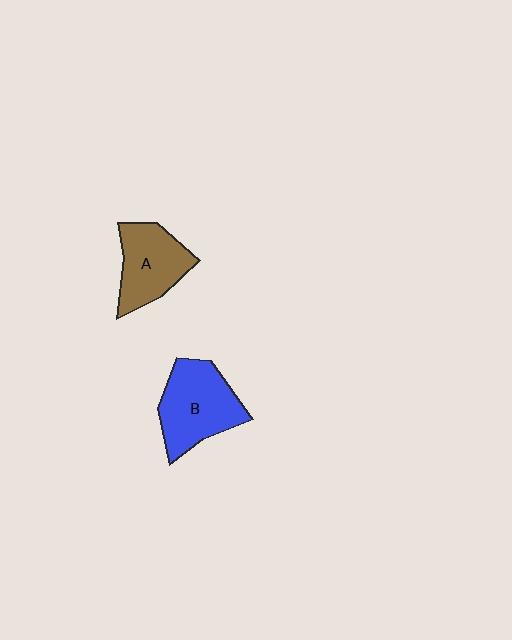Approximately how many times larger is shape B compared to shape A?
Approximately 1.2 times.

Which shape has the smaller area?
Shape A (brown).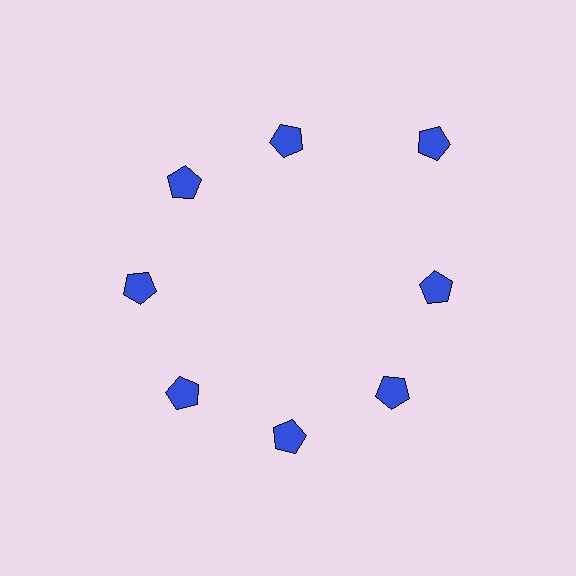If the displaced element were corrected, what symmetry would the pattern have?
It would have 8-fold rotational symmetry — the pattern would map onto itself every 45 degrees.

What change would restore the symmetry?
The symmetry would be restored by moving it inward, back onto the ring so that all 8 pentagons sit at equal angles and equal distance from the center.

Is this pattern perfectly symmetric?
No. The 8 blue pentagons are arranged in a ring, but one element near the 2 o'clock position is pushed outward from the center, breaking the 8-fold rotational symmetry.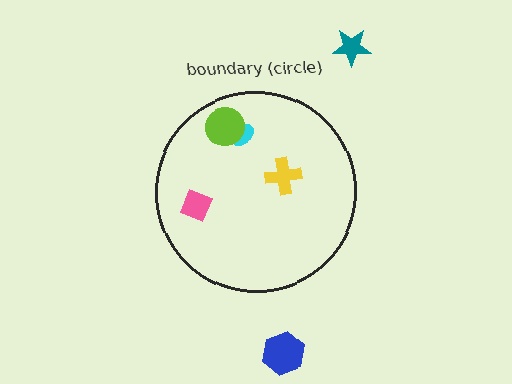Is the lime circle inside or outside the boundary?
Inside.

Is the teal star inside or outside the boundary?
Outside.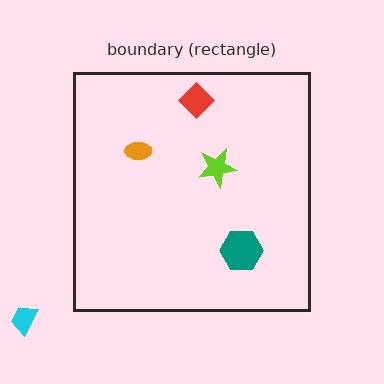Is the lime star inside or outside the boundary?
Inside.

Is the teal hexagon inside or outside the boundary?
Inside.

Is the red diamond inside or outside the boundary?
Inside.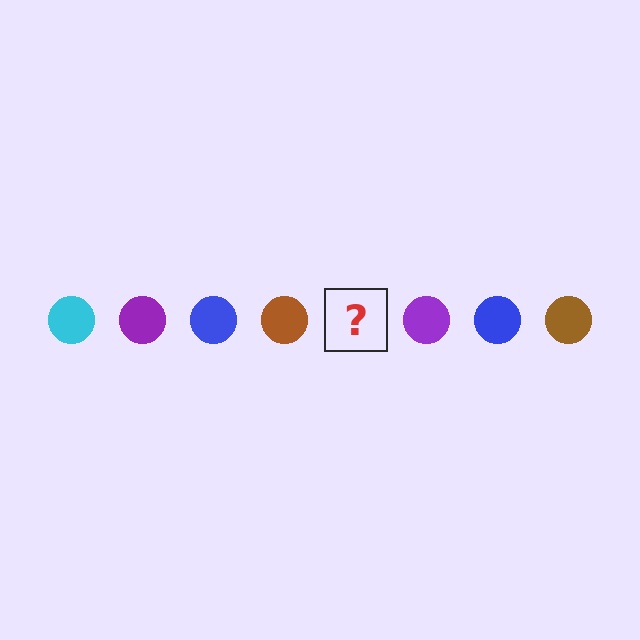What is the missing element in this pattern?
The missing element is a cyan circle.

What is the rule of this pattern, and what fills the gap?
The rule is that the pattern cycles through cyan, purple, blue, brown circles. The gap should be filled with a cyan circle.